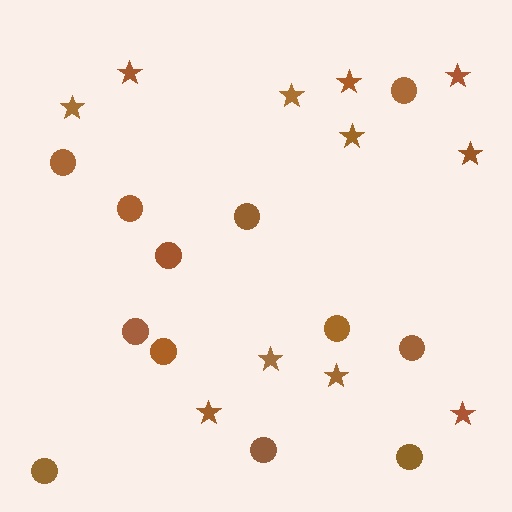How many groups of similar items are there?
There are 2 groups: one group of stars (11) and one group of circles (12).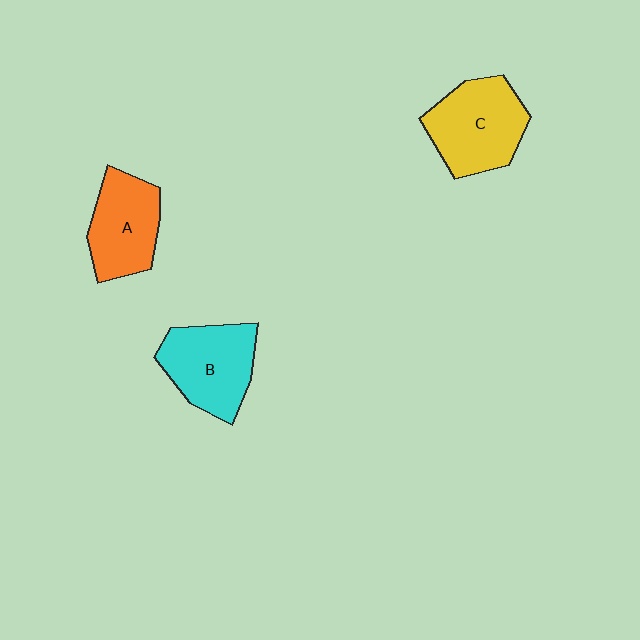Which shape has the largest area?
Shape C (yellow).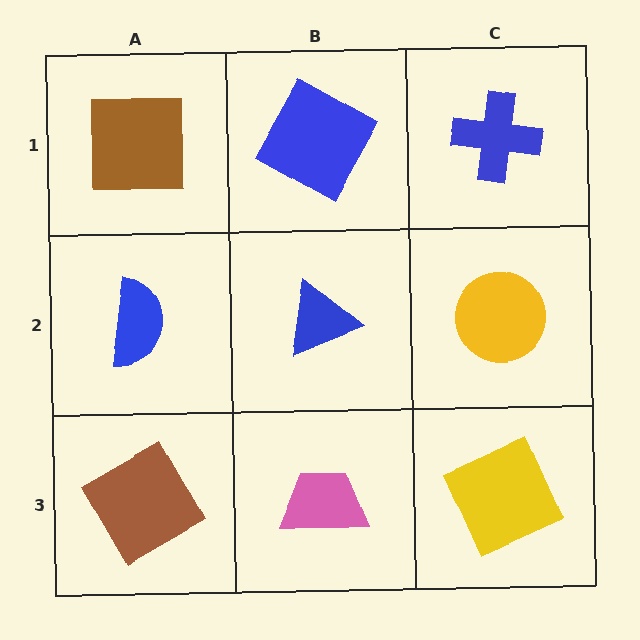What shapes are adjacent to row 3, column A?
A blue semicircle (row 2, column A), a pink trapezoid (row 3, column B).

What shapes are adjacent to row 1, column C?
A yellow circle (row 2, column C), a blue square (row 1, column B).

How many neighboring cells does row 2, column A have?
3.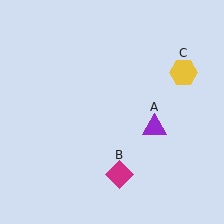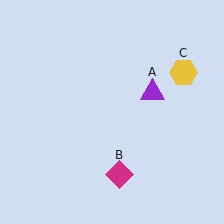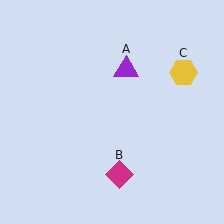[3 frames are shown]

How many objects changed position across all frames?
1 object changed position: purple triangle (object A).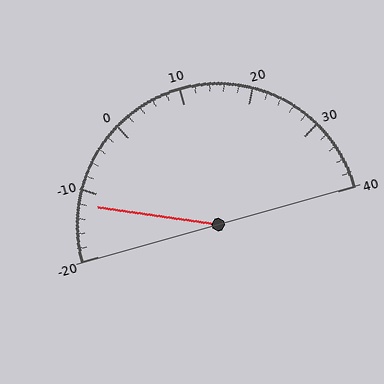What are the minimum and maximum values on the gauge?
The gauge ranges from -20 to 40.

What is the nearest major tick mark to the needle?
The nearest major tick mark is -10.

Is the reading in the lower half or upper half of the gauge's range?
The reading is in the lower half of the range (-20 to 40).